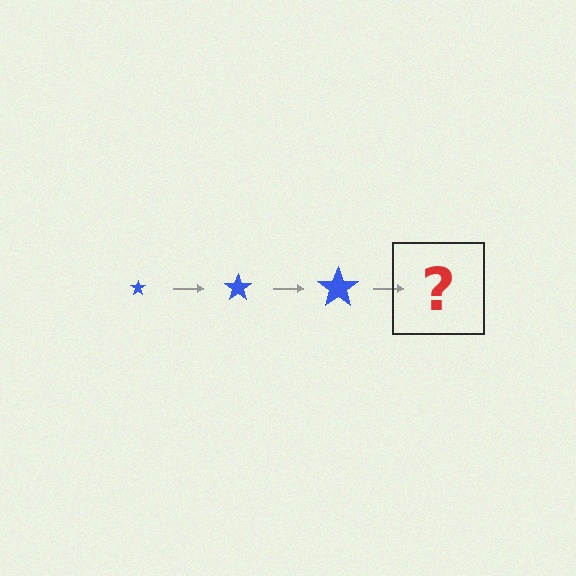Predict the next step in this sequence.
The next step is a blue star, larger than the previous one.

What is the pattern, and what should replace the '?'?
The pattern is that the star gets progressively larger each step. The '?' should be a blue star, larger than the previous one.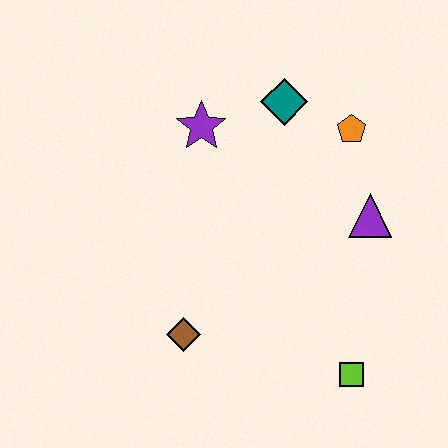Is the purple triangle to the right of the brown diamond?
Yes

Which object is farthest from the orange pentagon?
The brown diamond is farthest from the orange pentagon.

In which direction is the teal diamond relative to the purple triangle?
The teal diamond is above the purple triangle.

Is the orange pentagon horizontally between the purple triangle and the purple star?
Yes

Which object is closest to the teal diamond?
The orange pentagon is closest to the teal diamond.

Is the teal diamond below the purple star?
No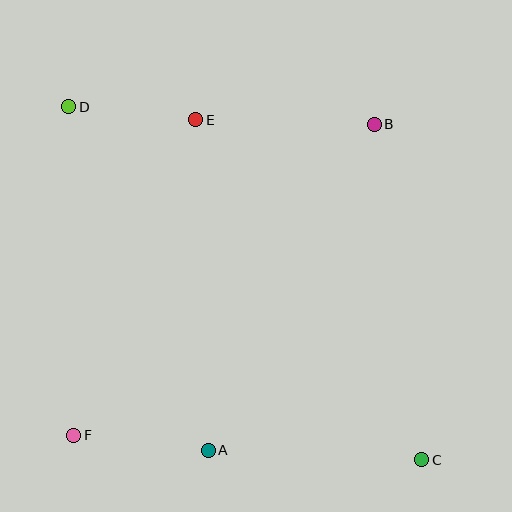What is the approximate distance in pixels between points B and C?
The distance between B and C is approximately 339 pixels.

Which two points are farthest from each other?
Points C and D are farthest from each other.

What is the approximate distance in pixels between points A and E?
The distance between A and E is approximately 330 pixels.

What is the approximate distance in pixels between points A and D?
The distance between A and D is approximately 371 pixels.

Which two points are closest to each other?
Points D and E are closest to each other.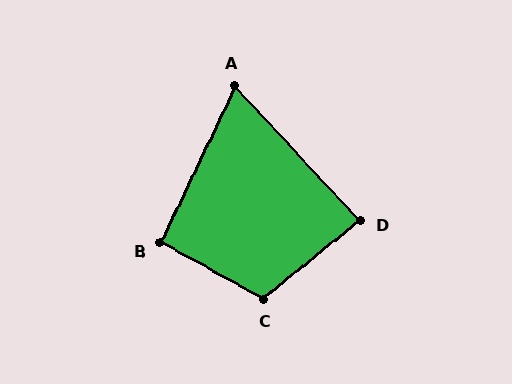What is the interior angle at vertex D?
Approximately 86 degrees (approximately right).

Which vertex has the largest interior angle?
C, at approximately 111 degrees.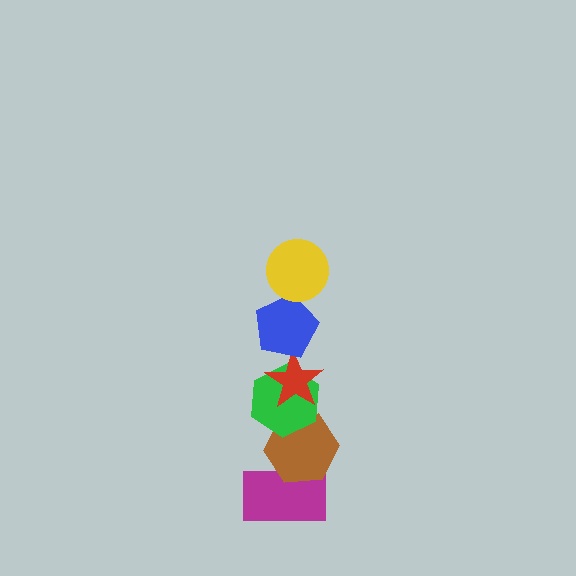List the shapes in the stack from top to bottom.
From top to bottom: the yellow circle, the blue pentagon, the red star, the green hexagon, the brown hexagon, the magenta rectangle.